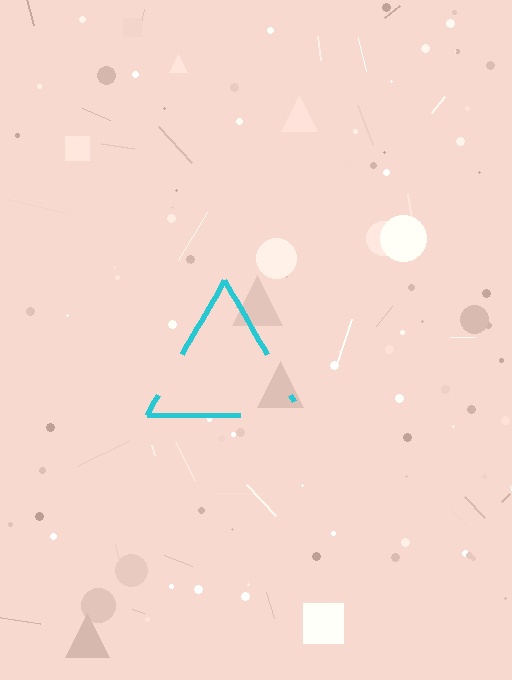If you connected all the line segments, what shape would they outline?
They would outline a triangle.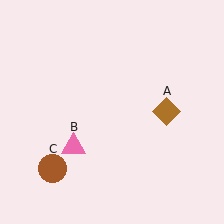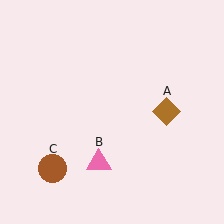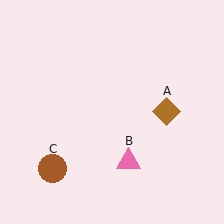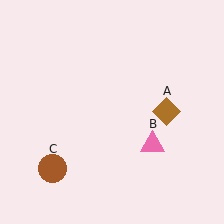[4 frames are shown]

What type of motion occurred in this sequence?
The pink triangle (object B) rotated counterclockwise around the center of the scene.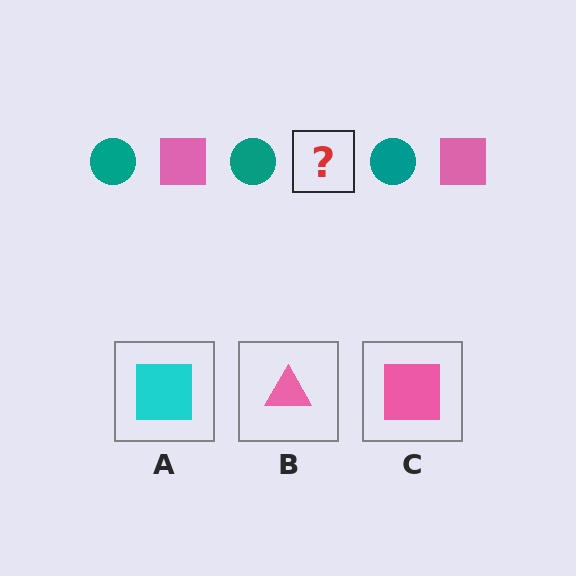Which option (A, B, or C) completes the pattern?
C.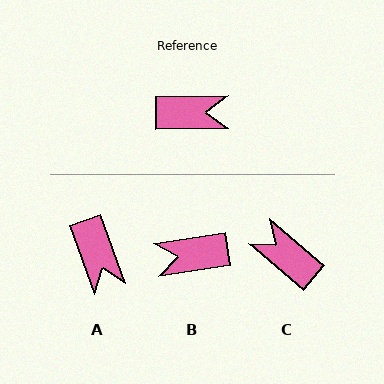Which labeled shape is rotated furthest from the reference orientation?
B, about 172 degrees away.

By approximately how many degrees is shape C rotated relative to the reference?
Approximately 138 degrees counter-clockwise.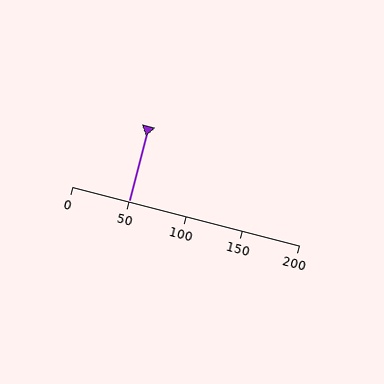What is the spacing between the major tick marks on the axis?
The major ticks are spaced 50 apart.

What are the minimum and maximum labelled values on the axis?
The axis runs from 0 to 200.